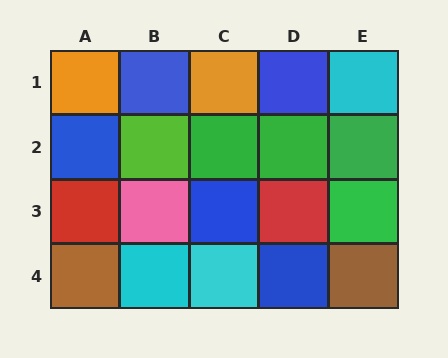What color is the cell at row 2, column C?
Green.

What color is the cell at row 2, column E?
Green.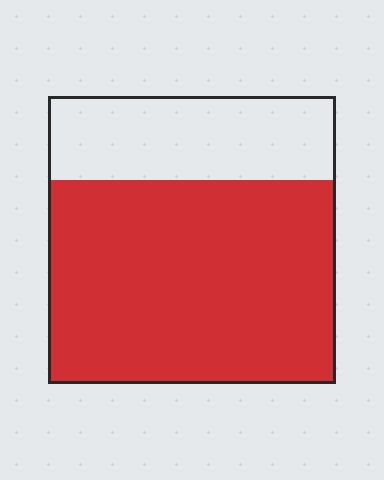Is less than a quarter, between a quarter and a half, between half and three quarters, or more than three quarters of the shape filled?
Between half and three quarters.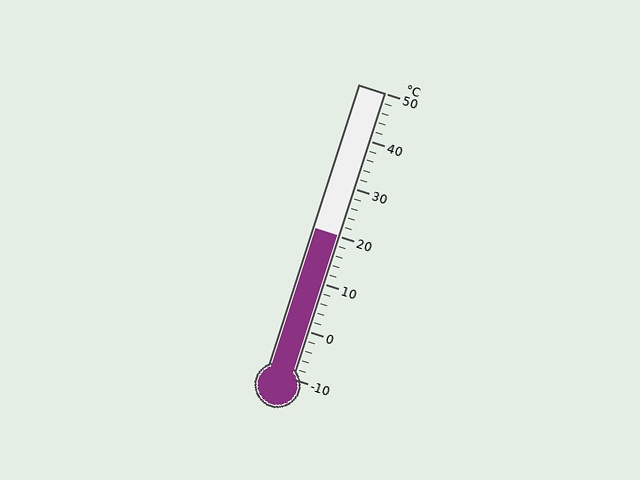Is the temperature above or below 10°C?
The temperature is above 10°C.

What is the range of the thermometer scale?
The thermometer scale ranges from -10°C to 50°C.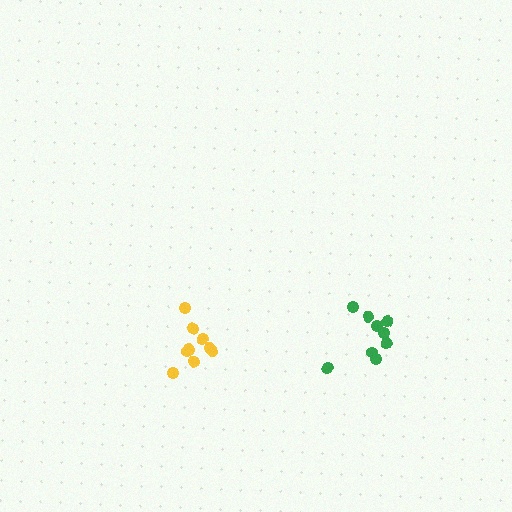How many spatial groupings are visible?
There are 2 spatial groupings.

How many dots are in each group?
Group 1: 9 dots, Group 2: 9 dots (18 total).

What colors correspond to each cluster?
The clusters are colored: green, yellow.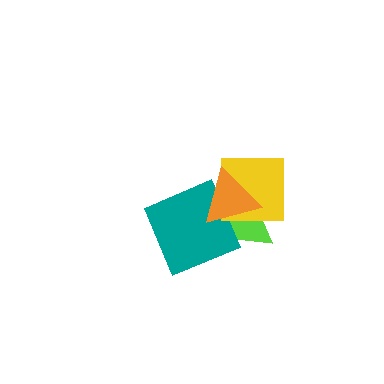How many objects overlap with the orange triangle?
3 objects overlap with the orange triangle.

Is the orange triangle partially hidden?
No, no other shape covers it.